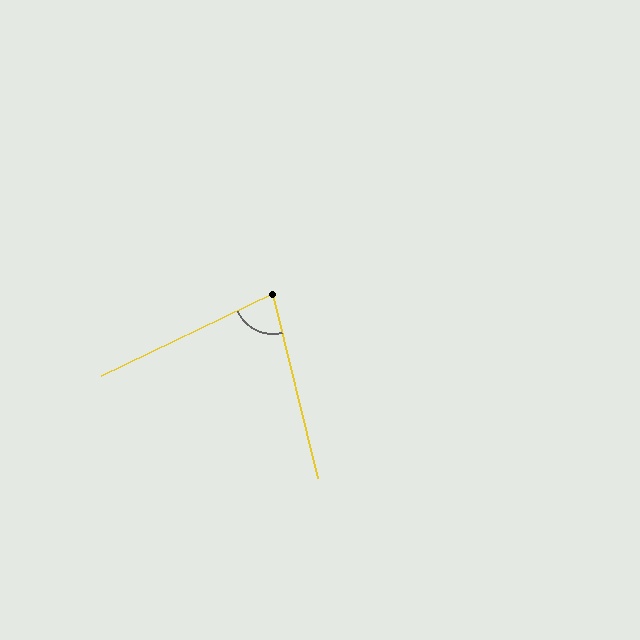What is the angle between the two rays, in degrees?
Approximately 78 degrees.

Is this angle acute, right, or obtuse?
It is acute.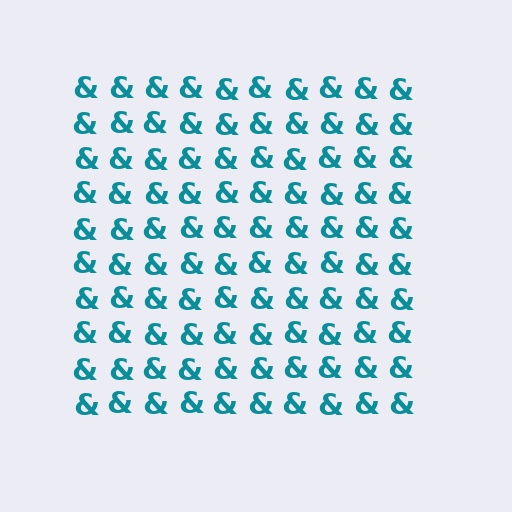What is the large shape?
The large shape is a square.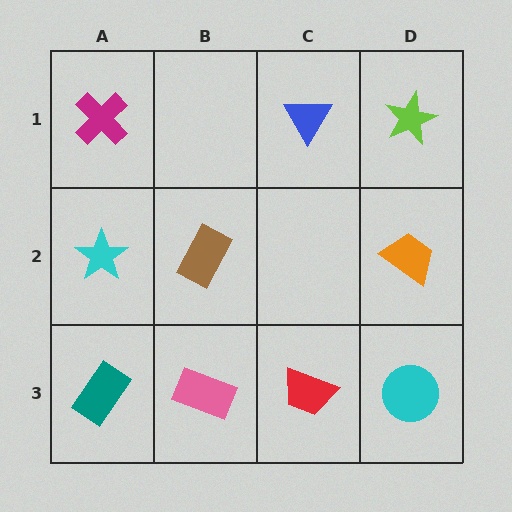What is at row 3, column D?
A cyan circle.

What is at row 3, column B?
A pink rectangle.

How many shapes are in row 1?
3 shapes.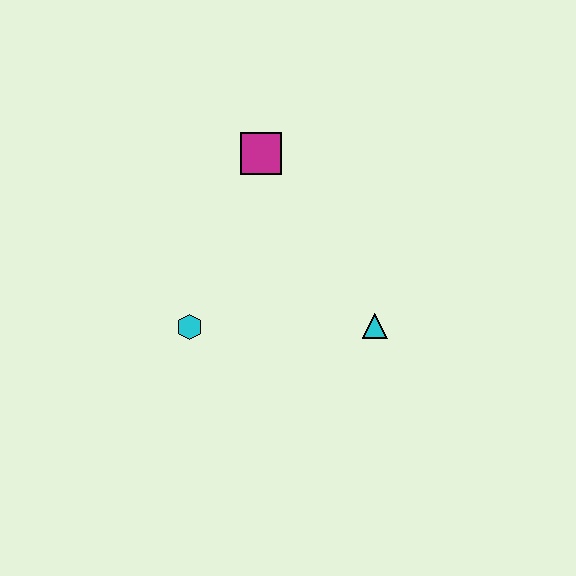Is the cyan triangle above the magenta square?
No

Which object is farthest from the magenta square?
The cyan triangle is farthest from the magenta square.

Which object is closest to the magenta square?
The cyan hexagon is closest to the magenta square.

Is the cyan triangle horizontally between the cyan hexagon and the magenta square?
No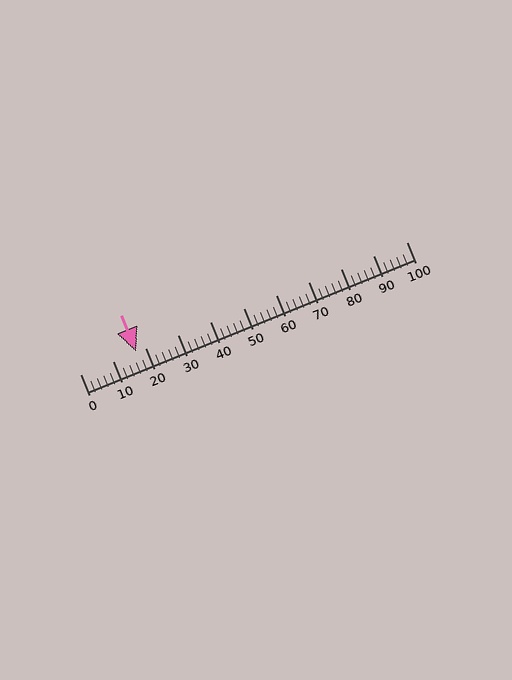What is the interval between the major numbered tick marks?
The major tick marks are spaced 10 units apart.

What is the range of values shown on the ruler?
The ruler shows values from 0 to 100.